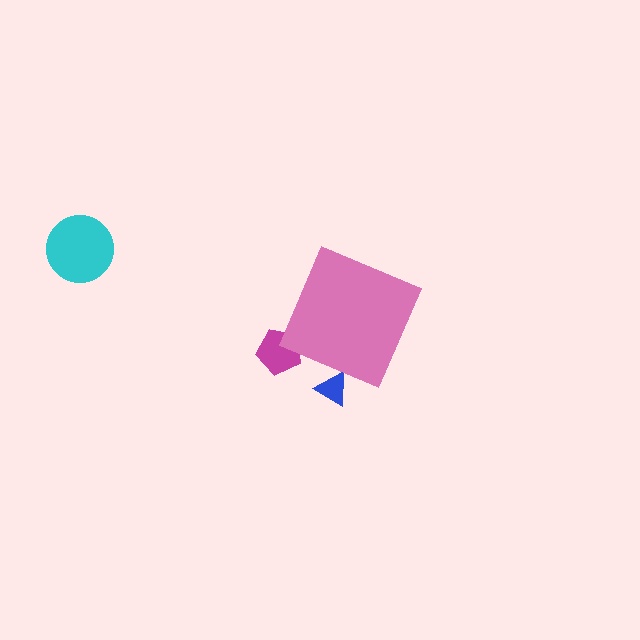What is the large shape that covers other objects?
A pink diamond.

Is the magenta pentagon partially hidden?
Yes, the magenta pentagon is partially hidden behind the pink diamond.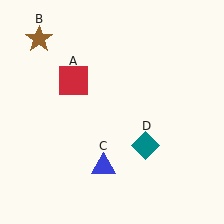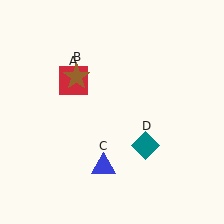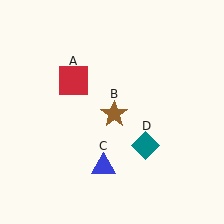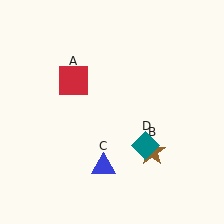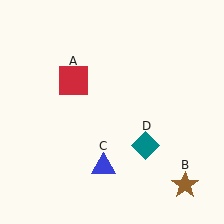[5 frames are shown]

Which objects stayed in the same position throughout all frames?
Red square (object A) and blue triangle (object C) and teal diamond (object D) remained stationary.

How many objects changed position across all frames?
1 object changed position: brown star (object B).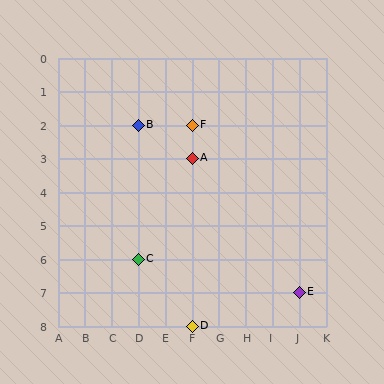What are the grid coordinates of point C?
Point C is at grid coordinates (D, 6).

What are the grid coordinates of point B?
Point B is at grid coordinates (D, 2).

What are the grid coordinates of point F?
Point F is at grid coordinates (F, 2).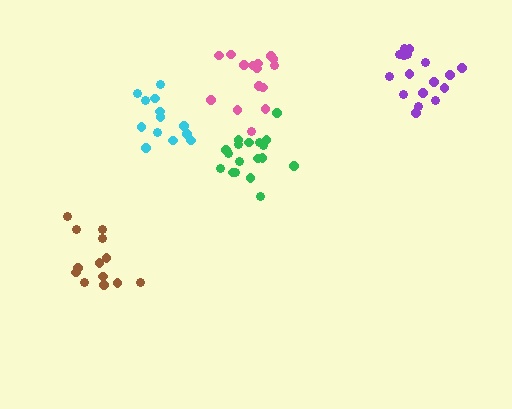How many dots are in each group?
Group 1: 15 dots, Group 2: 17 dots, Group 3: 13 dots, Group 4: 18 dots, Group 5: 13 dots (76 total).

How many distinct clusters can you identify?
There are 5 distinct clusters.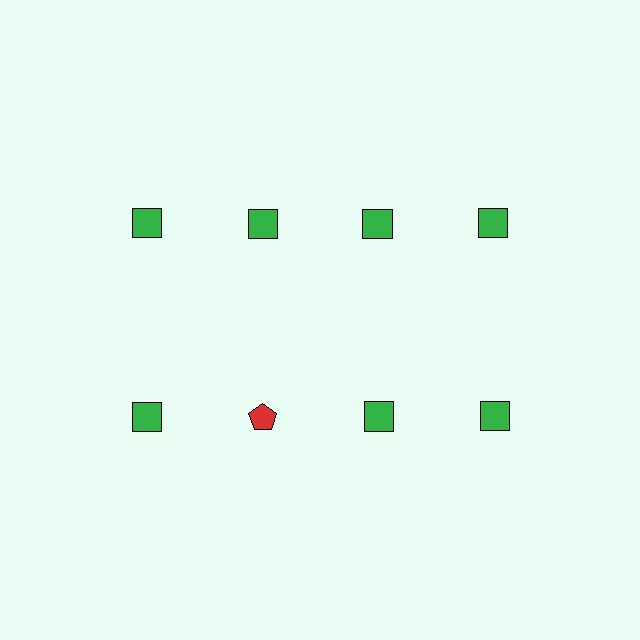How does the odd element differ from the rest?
It differs in both color (red instead of green) and shape (pentagon instead of square).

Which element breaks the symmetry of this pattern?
The red pentagon in the second row, second from left column breaks the symmetry. All other shapes are green squares.